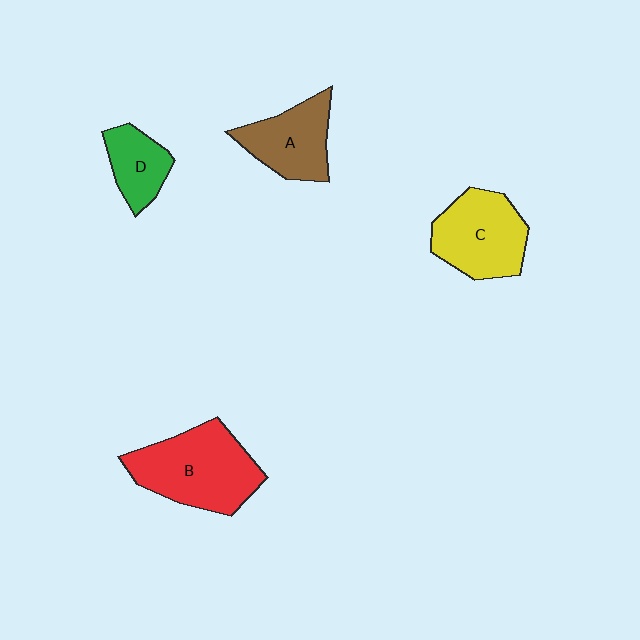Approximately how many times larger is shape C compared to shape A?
Approximately 1.2 times.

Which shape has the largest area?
Shape B (red).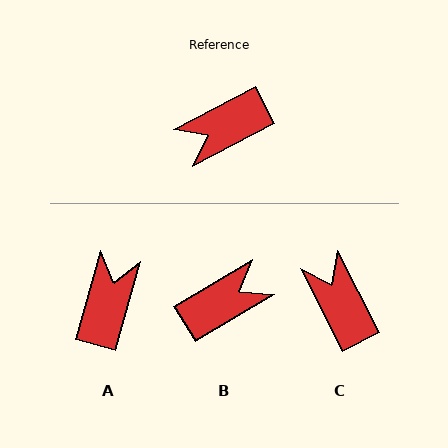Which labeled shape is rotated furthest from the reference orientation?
B, about 177 degrees away.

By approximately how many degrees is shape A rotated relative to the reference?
Approximately 133 degrees clockwise.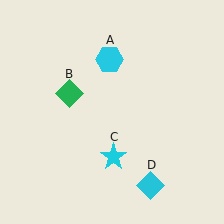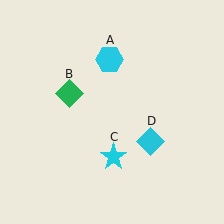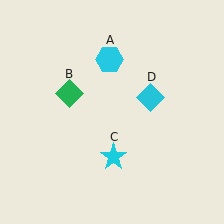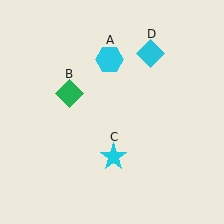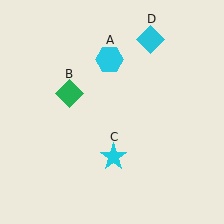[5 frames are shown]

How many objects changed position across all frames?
1 object changed position: cyan diamond (object D).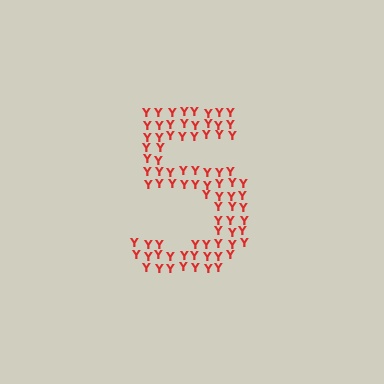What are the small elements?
The small elements are letter Y's.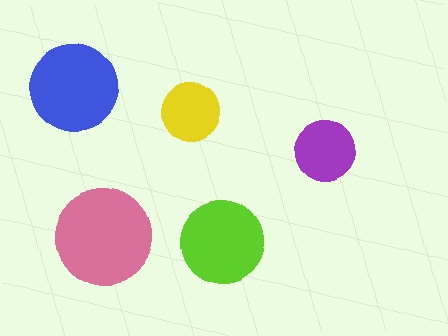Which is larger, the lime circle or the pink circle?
The pink one.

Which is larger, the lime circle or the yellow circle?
The lime one.